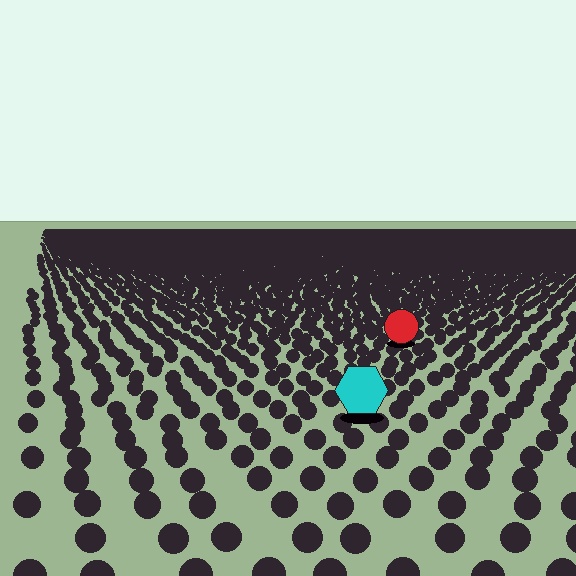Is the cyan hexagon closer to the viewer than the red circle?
Yes. The cyan hexagon is closer — you can tell from the texture gradient: the ground texture is coarser near it.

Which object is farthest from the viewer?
The red circle is farthest from the viewer. It appears smaller and the ground texture around it is denser.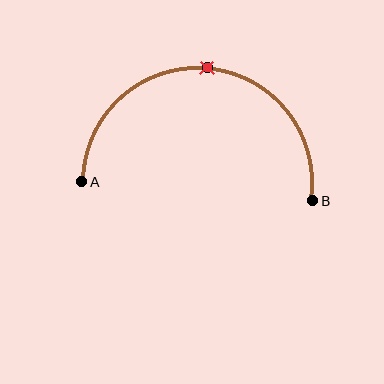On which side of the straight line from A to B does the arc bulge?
The arc bulges above the straight line connecting A and B.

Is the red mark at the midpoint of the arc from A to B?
Yes. The red mark lies on the arc at equal arc-length from both A and B — it is the arc midpoint.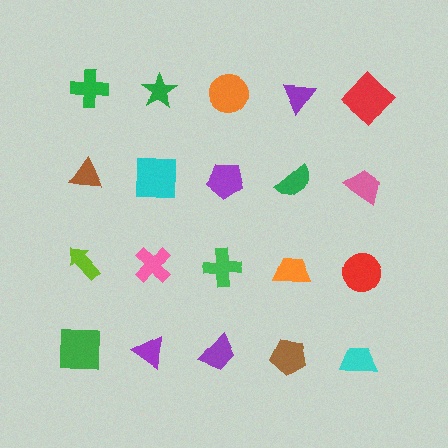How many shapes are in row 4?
5 shapes.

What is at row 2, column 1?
A brown triangle.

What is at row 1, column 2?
A green star.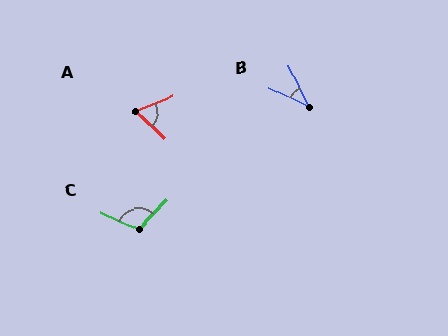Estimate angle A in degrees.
Approximately 66 degrees.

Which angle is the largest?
C, at approximately 109 degrees.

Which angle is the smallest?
B, at approximately 39 degrees.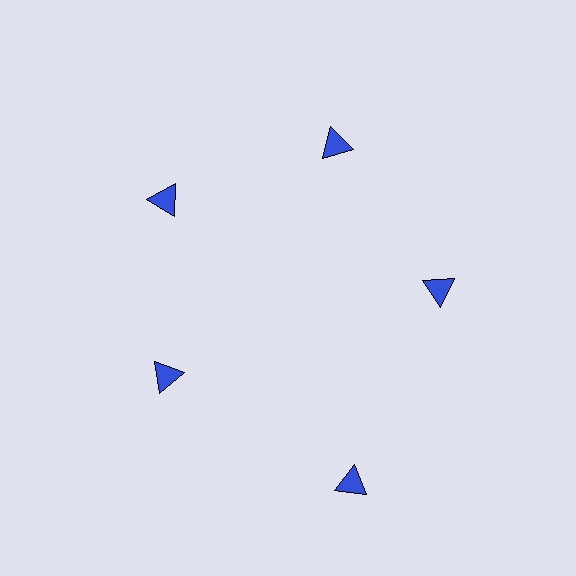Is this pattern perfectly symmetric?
No. The 5 blue triangles are arranged in a ring, but one element near the 5 o'clock position is pushed outward from the center, breaking the 5-fold rotational symmetry.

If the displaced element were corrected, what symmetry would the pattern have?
It would have 5-fold rotational symmetry — the pattern would map onto itself every 72 degrees.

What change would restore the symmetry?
The symmetry would be restored by moving it inward, back onto the ring so that all 5 triangles sit at equal angles and equal distance from the center.